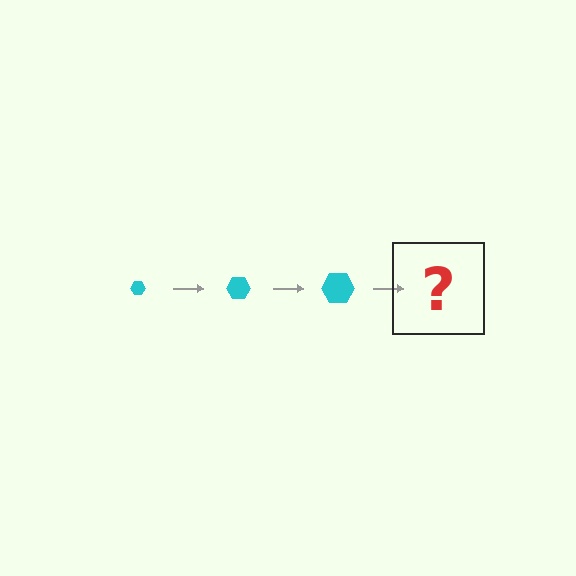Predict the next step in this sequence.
The next step is a cyan hexagon, larger than the previous one.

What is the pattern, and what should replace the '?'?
The pattern is that the hexagon gets progressively larger each step. The '?' should be a cyan hexagon, larger than the previous one.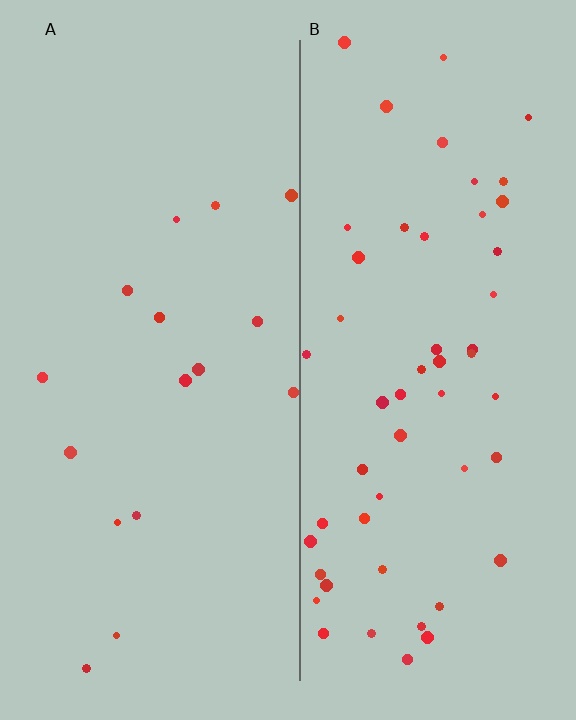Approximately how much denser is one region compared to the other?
Approximately 3.3× — region B over region A.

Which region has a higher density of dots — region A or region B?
B (the right).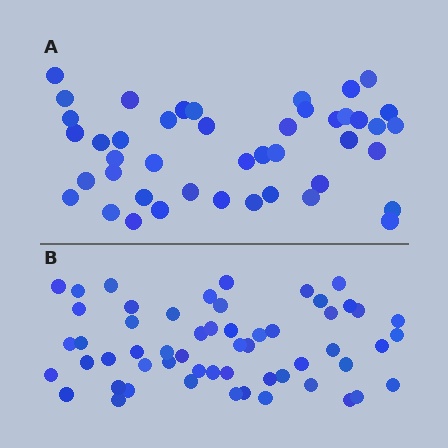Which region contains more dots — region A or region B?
Region B (the bottom region) has more dots.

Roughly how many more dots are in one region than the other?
Region B has roughly 12 or so more dots than region A.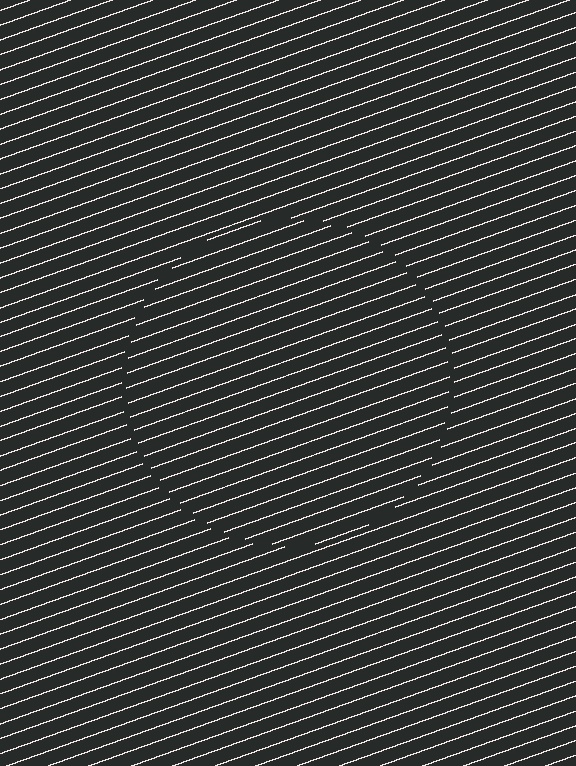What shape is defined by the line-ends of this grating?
An illusory circle. The interior of the shape contains the same grating, shifted by half a period — the contour is defined by the phase discontinuity where line-ends from the inner and outer gratings abut.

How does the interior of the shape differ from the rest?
The interior of the shape contains the same grating, shifted by half a period — the contour is defined by the phase discontinuity where line-ends from the inner and outer gratings abut.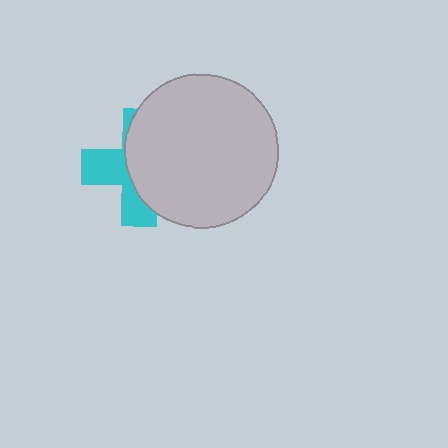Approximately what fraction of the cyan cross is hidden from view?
Roughly 60% of the cyan cross is hidden behind the light gray circle.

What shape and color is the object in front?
The object in front is a light gray circle.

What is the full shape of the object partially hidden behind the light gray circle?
The partially hidden object is a cyan cross.